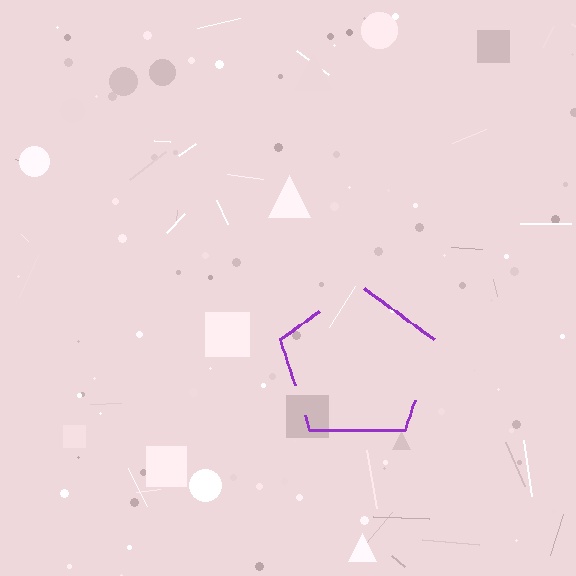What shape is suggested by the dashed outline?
The dashed outline suggests a pentagon.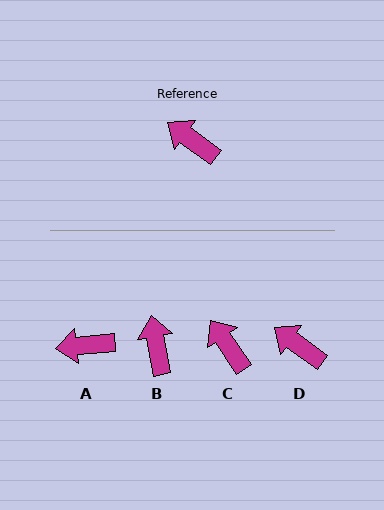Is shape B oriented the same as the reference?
No, it is off by about 44 degrees.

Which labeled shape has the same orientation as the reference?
D.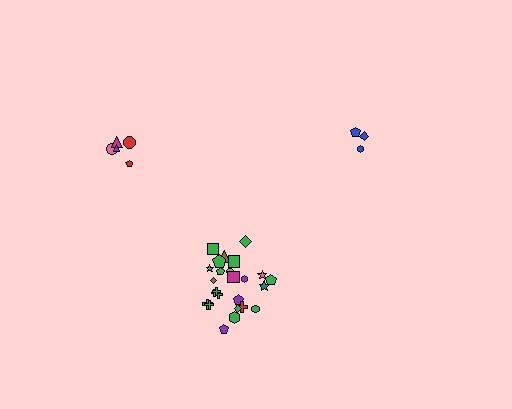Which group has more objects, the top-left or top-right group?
The top-left group.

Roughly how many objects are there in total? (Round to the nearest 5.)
Roughly 35 objects in total.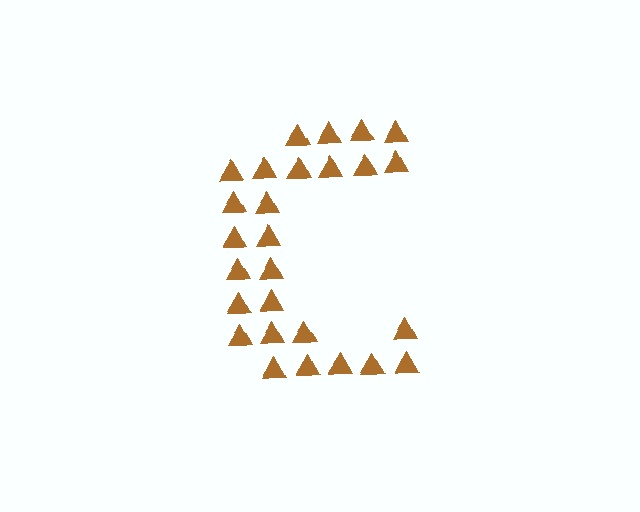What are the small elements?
The small elements are triangles.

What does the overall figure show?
The overall figure shows the letter C.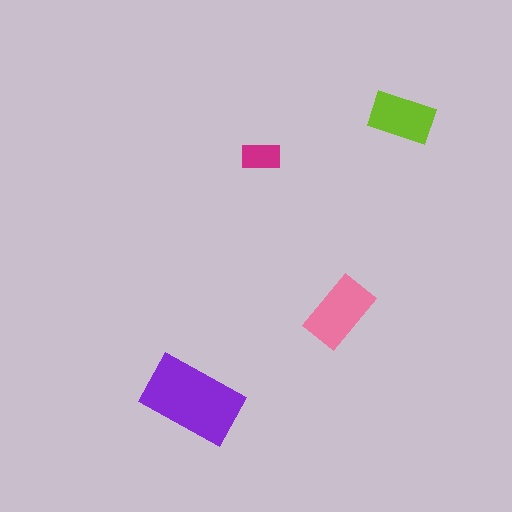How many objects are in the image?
There are 4 objects in the image.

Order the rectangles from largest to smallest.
the purple one, the pink one, the lime one, the magenta one.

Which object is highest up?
The lime rectangle is topmost.